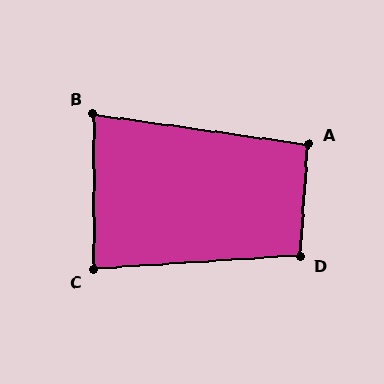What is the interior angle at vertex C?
Approximately 86 degrees (approximately right).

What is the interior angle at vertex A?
Approximately 94 degrees (approximately right).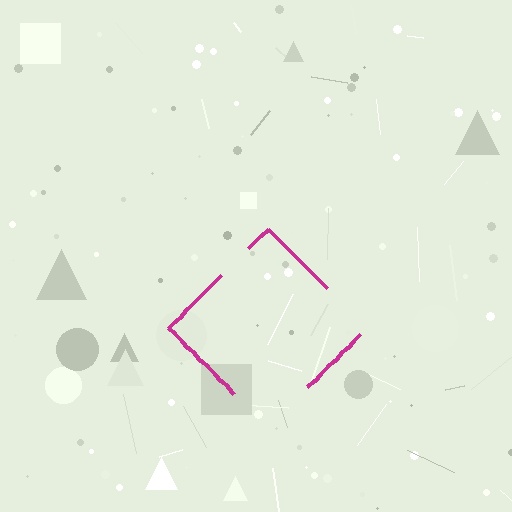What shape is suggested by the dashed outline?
The dashed outline suggests a diamond.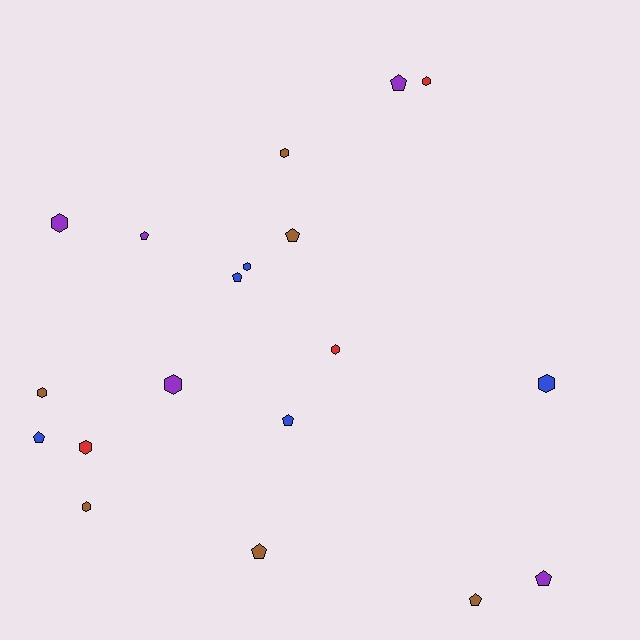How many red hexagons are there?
There are 3 red hexagons.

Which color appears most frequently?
Brown, with 6 objects.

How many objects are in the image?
There are 19 objects.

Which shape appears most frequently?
Hexagon, with 10 objects.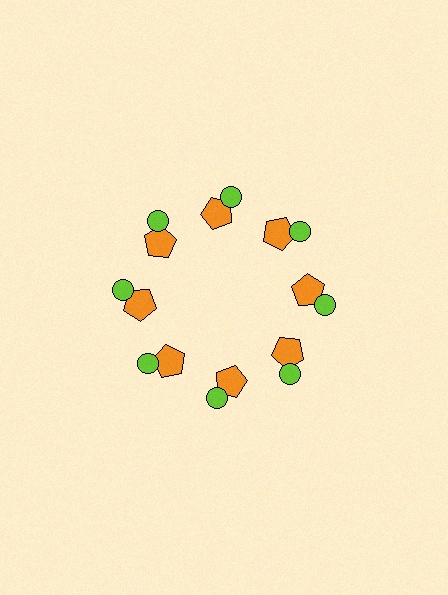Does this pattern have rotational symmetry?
Yes, this pattern has 8-fold rotational symmetry. It looks the same after rotating 45 degrees around the center.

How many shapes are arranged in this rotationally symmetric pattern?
There are 16 shapes, arranged in 8 groups of 2.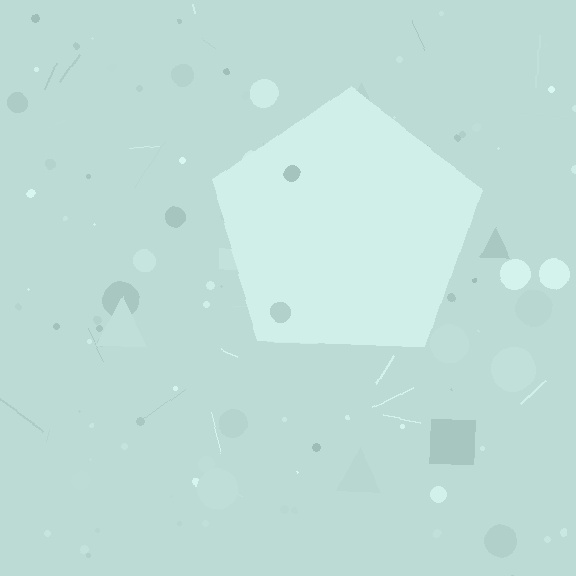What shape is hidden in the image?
A pentagon is hidden in the image.